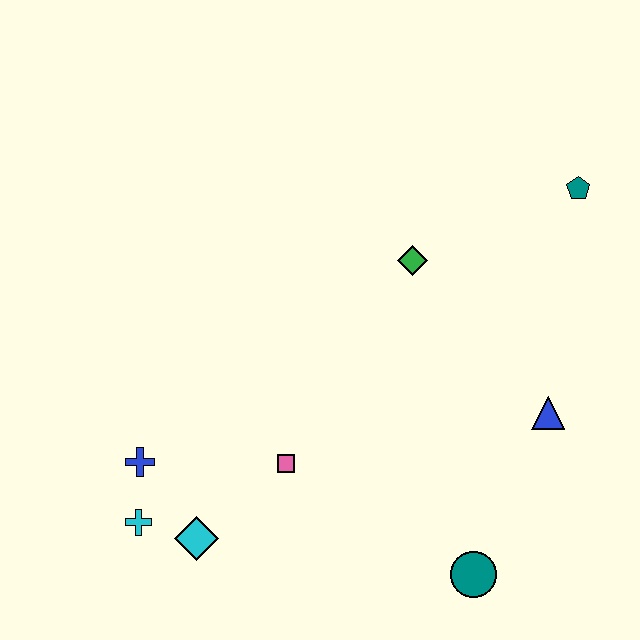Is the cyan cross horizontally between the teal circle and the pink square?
No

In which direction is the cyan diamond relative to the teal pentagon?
The cyan diamond is to the left of the teal pentagon.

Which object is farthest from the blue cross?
The teal pentagon is farthest from the blue cross.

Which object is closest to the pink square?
The cyan diamond is closest to the pink square.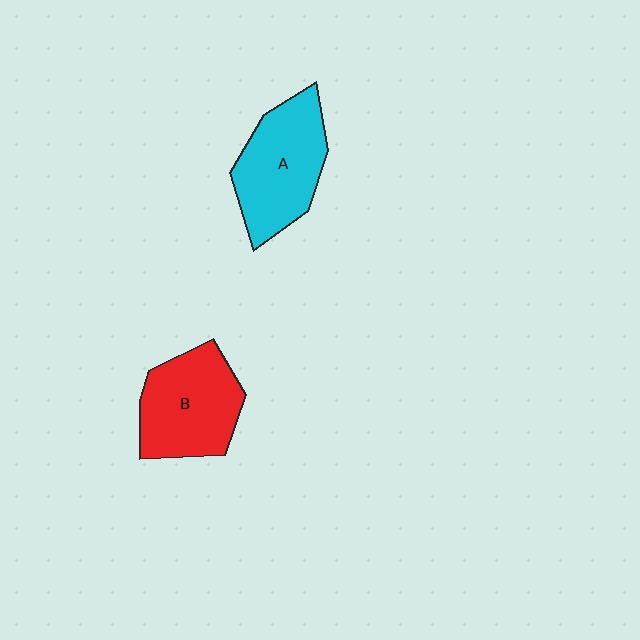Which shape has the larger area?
Shape A (cyan).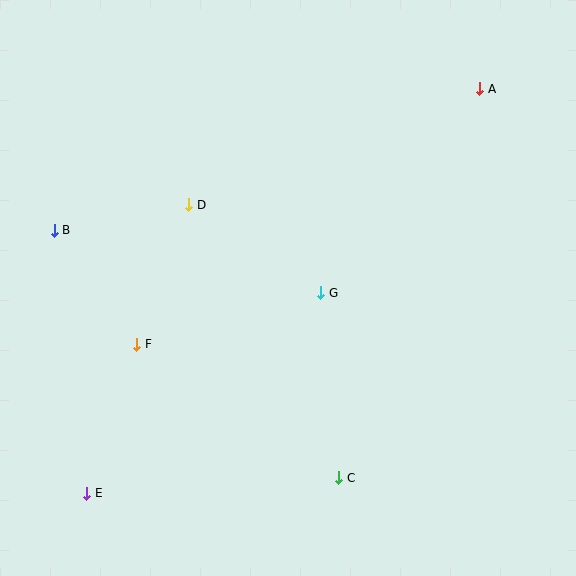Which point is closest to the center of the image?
Point G at (321, 293) is closest to the center.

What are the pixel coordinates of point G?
Point G is at (321, 293).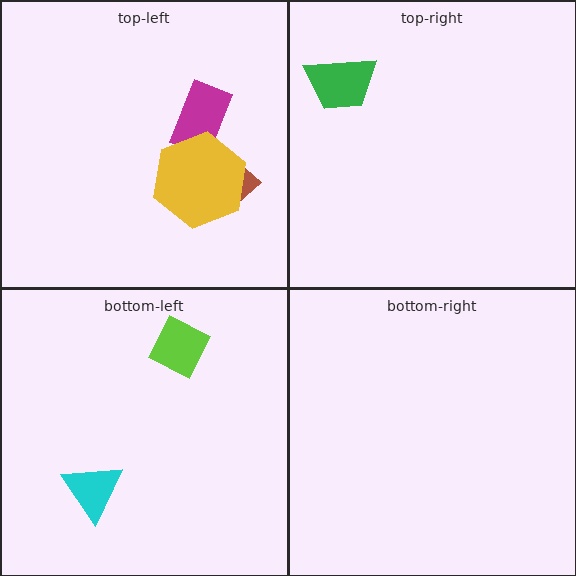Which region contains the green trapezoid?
The top-right region.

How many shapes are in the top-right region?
1.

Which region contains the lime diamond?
The bottom-left region.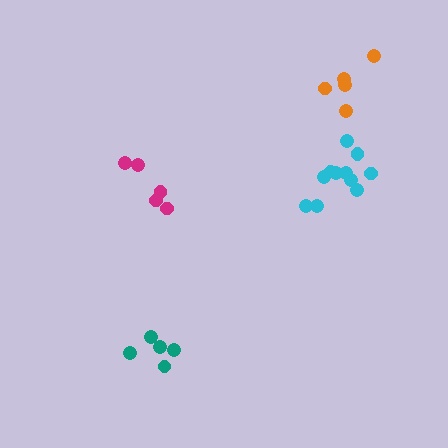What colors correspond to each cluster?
The clusters are colored: teal, orange, magenta, cyan.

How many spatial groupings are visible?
There are 4 spatial groupings.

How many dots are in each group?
Group 1: 5 dots, Group 2: 5 dots, Group 3: 5 dots, Group 4: 11 dots (26 total).